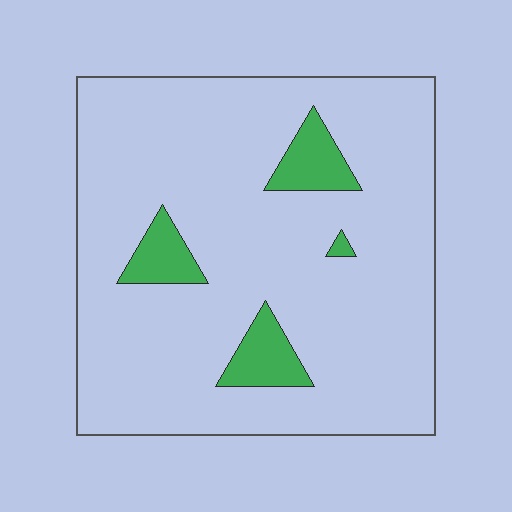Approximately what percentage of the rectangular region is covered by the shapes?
Approximately 10%.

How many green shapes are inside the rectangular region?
4.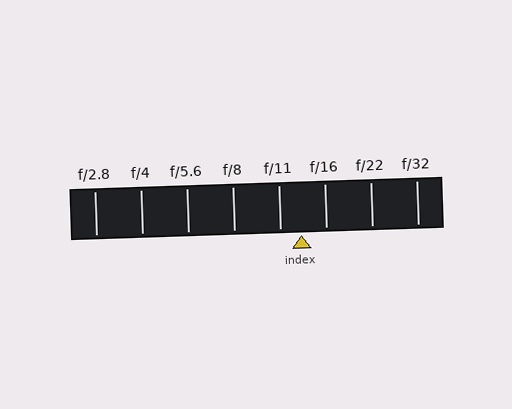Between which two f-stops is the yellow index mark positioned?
The index mark is between f/11 and f/16.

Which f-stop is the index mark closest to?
The index mark is closest to f/11.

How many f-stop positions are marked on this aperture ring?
There are 8 f-stop positions marked.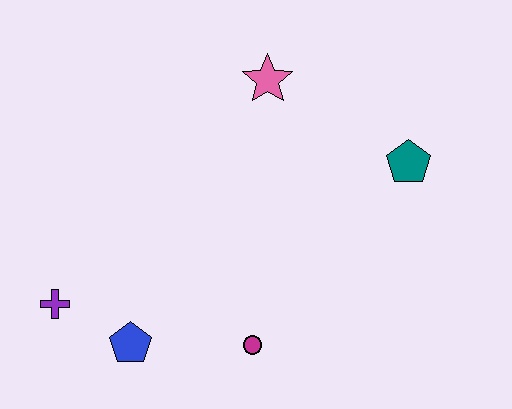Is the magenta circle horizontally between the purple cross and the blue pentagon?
No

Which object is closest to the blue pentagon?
The purple cross is closest to the blue pentagon.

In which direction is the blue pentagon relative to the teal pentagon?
The blue pentagon is to the left of the teal pentagon.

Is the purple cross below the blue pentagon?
No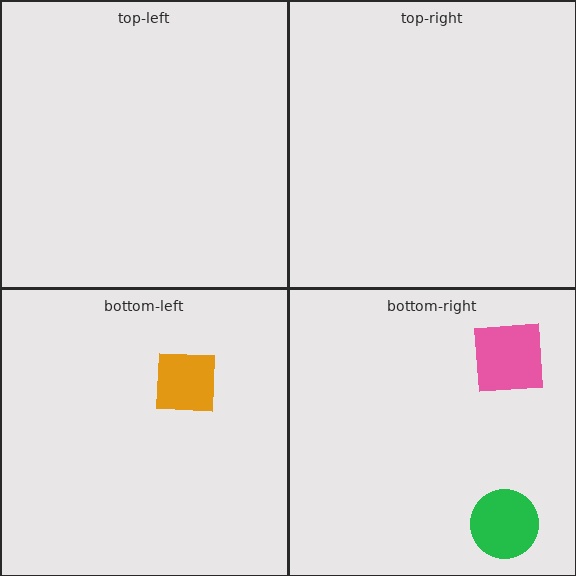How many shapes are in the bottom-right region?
2.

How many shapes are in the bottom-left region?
1.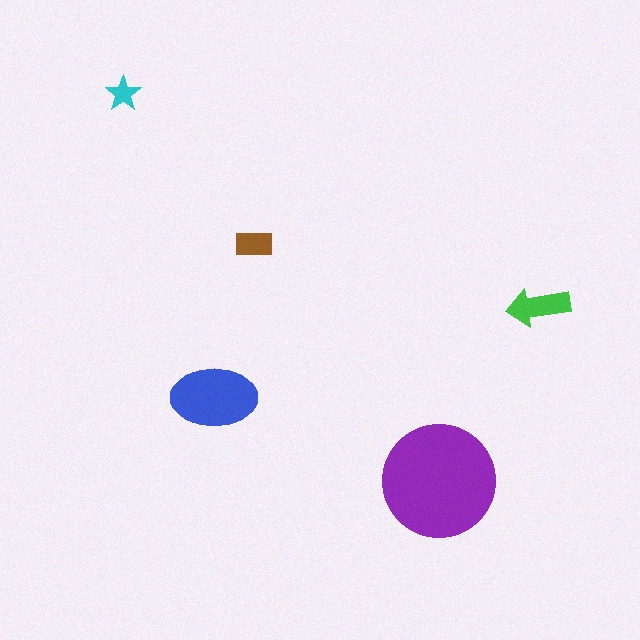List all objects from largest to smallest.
The purple circle, the blue ellipse, the green arrow, the brown rectangle, the cyan star.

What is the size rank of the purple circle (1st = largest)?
1st.